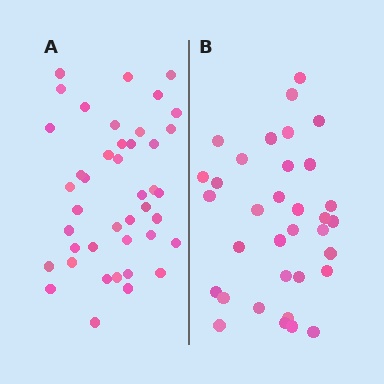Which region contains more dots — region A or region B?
Region A (the left region) has more dots.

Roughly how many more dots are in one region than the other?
Region A has roughly 8 or so more dots than region B.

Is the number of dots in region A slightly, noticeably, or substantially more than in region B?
Region A has only slightly more — the two regions are fairly close. The ratio is roughly 1.2 to 1.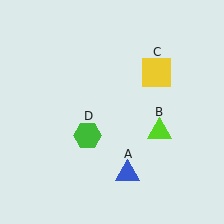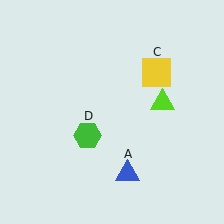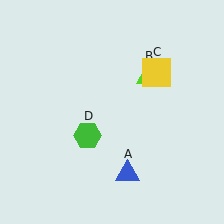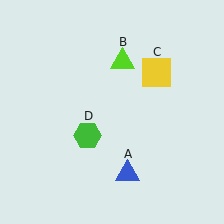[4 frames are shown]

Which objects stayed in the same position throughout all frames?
Blue triangle (object A) and yellow square (object C) and green hexagon (object D) remained stationary.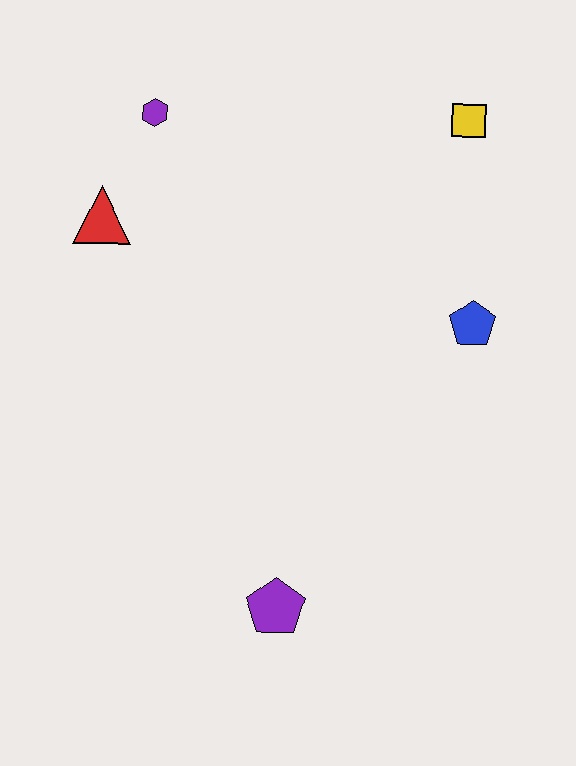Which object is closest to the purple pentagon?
The blue pentagon is closest to the purple pentagon.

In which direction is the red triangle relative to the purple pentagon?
The red triangle is above the purple pentagon.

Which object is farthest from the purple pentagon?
The yellow square is farthest from the purple pentagon.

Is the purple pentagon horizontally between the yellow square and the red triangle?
Yes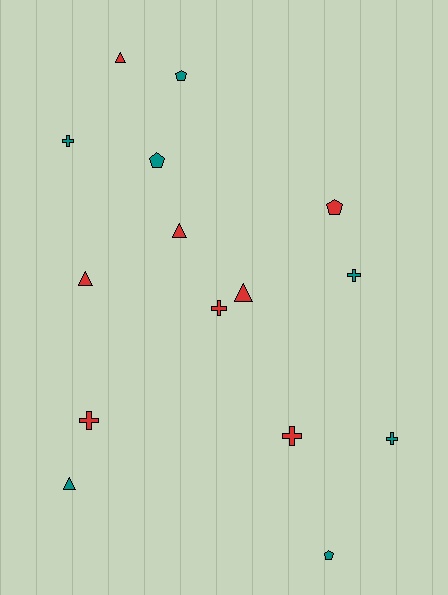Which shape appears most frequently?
Cross, with 6 objects.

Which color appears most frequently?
Red, with 8 objects.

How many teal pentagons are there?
There are 3 teal pentagons.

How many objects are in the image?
There are 15 objects.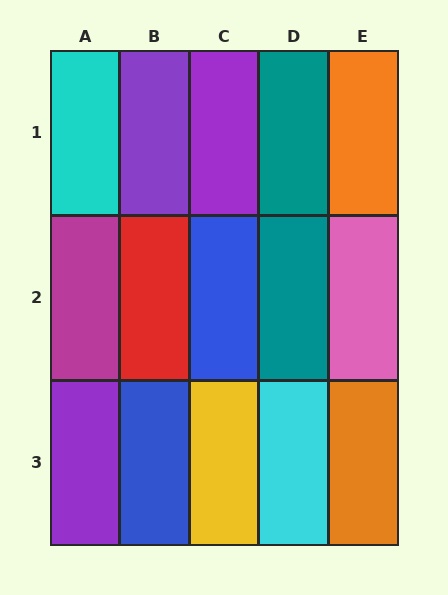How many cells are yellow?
1 cell is yellow.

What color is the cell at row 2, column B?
Red.